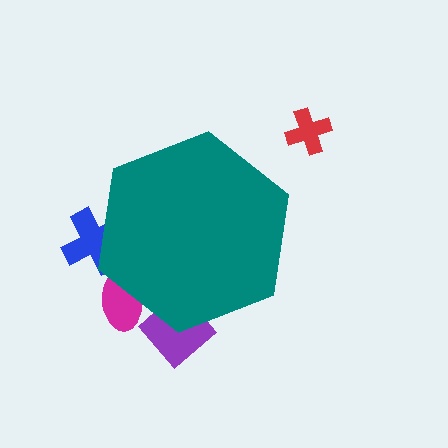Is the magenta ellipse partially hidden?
Yes, the magenta ellipse is partially hidden behind the teal hexagon.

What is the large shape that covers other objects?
A teal hexagon.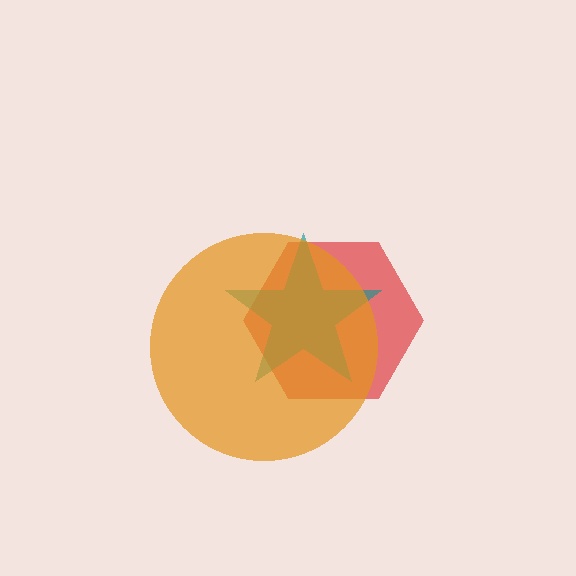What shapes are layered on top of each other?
The layered shapes are: a red hexagon, a teal star, an orange circle.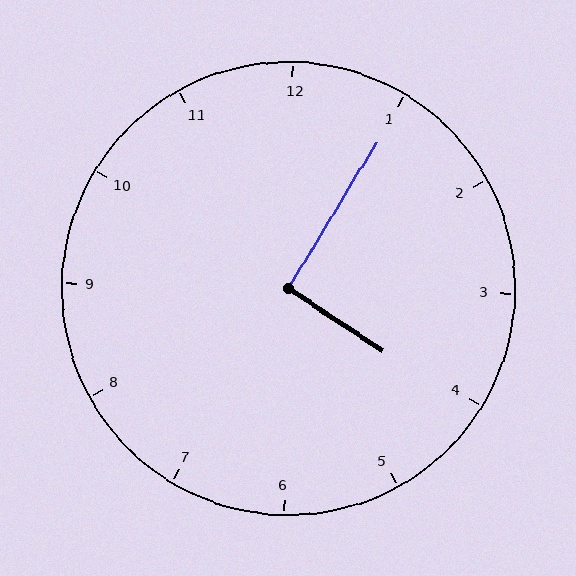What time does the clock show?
4:05.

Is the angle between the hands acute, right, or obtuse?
It is right.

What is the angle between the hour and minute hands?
Approximately 92 degrees.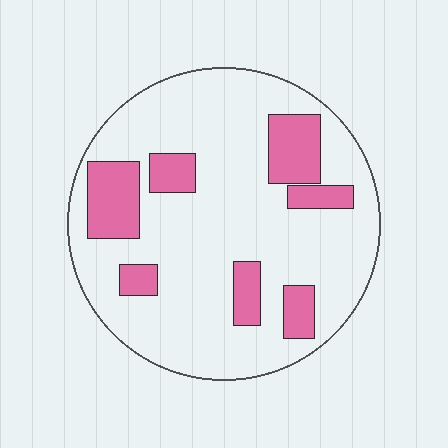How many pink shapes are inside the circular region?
7.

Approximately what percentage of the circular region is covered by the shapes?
Approximately 20%.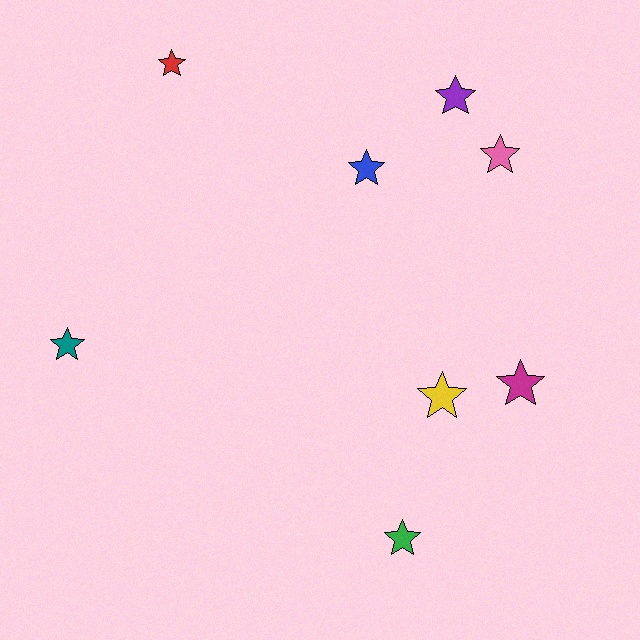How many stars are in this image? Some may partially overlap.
There are 8 stars.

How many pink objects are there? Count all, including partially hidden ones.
There is 1 pink object.